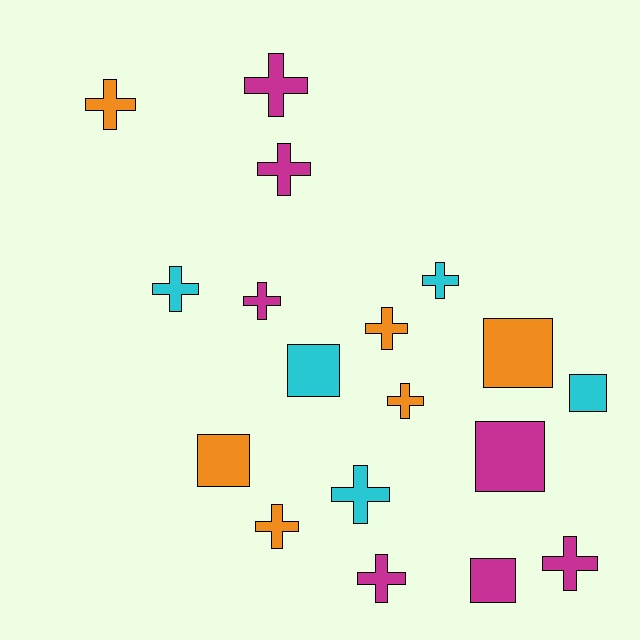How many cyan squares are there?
There are 2 cyan squares.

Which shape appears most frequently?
Cross, with 12 objects.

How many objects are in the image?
There are 18 objects.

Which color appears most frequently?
Magenta, with 7 objects.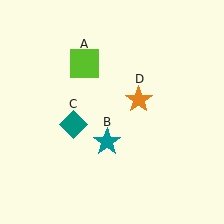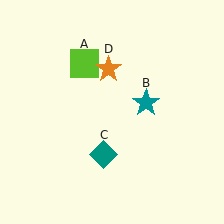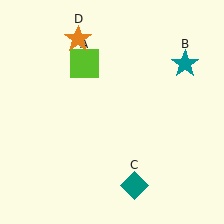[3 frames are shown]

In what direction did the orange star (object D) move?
The orange star (object D) moved up and to the left.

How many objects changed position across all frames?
3 objects changed position: teal star (object B), teal diamond (object C), orange star (object D).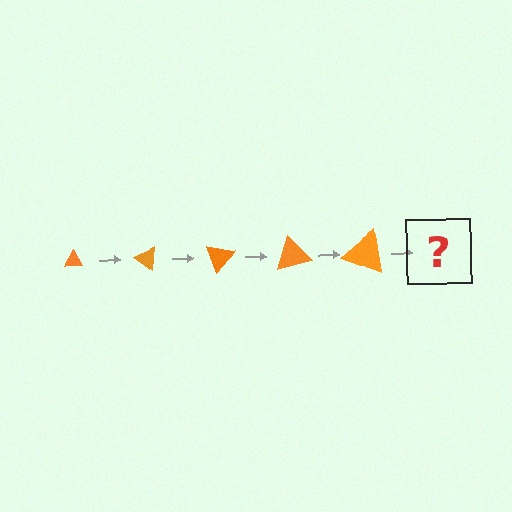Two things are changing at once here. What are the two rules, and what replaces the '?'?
The two rules are that the triangle grows larger each step and it rotates 35 degrees each step. The '?' should be a triangle, larger than the previous one and rotated 175 degrees from the start.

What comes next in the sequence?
The next element should be a triangle, larger than the previous one and rotated 175 degrees from the start.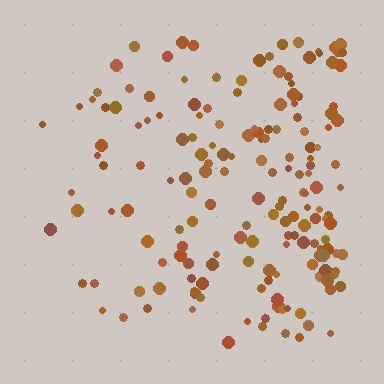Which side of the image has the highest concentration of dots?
The right.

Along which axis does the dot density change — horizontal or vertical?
Horizontal.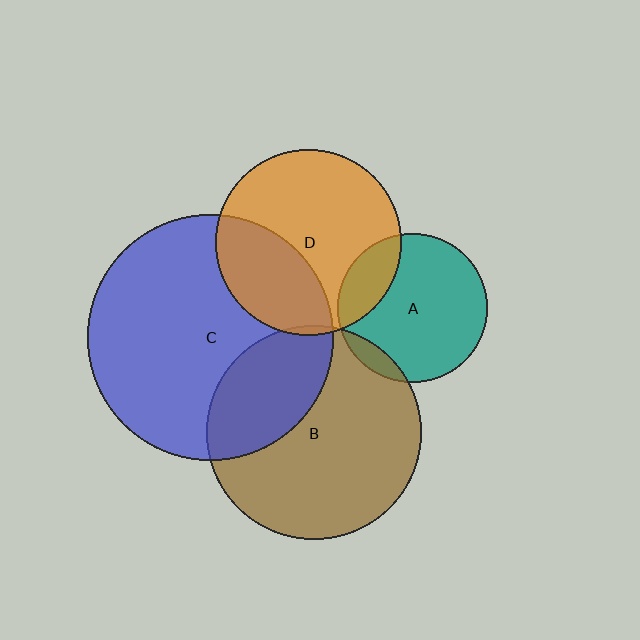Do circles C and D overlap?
Yes.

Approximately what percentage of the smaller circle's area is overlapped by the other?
Approximately 35%.